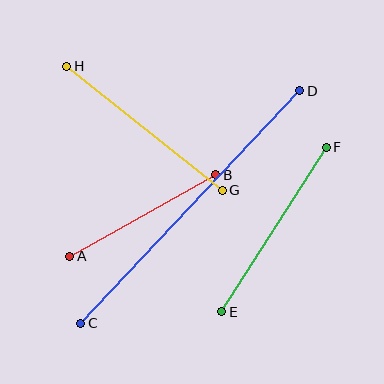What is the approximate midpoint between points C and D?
The midpoint is at approximately (190, 207) pixels.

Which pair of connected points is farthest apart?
Points C and D are farthest apart.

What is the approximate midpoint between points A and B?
The midpoint is at approximately (143, 215) pixels.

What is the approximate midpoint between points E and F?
The midpoint is at approximately (274, 229) pixels.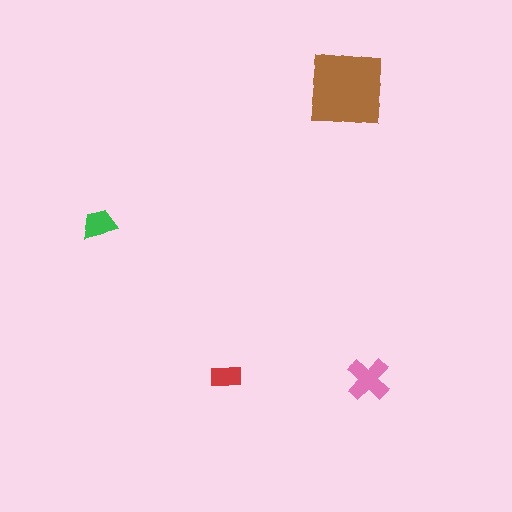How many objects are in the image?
There are 4 objects in the image.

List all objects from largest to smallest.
The brown square, the pink cross, the green trapezoid, the red rectangle.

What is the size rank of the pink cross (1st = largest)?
2nd.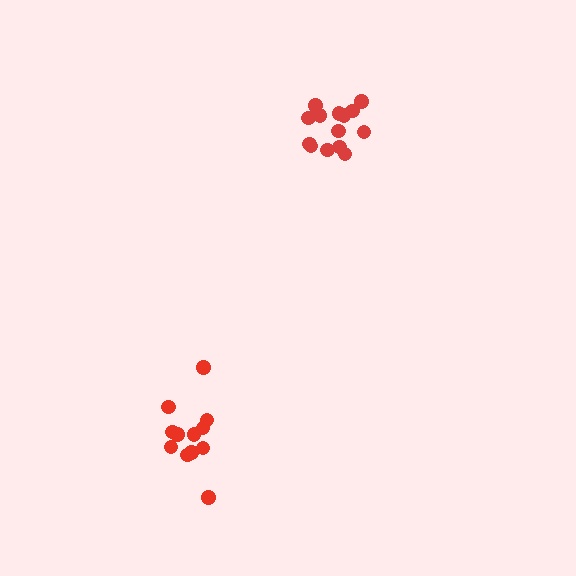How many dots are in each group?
Group 1: 14 dots, Group 2: 12 dots (26 total).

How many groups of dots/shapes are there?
There are 2 groups.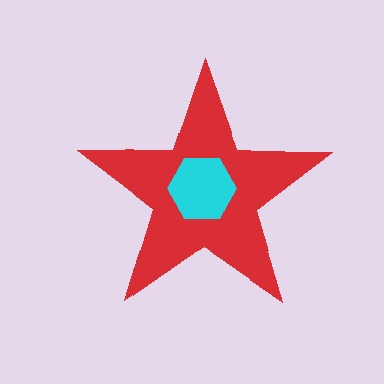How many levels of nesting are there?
2.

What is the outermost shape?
The red star.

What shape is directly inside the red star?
The cyan hexagon.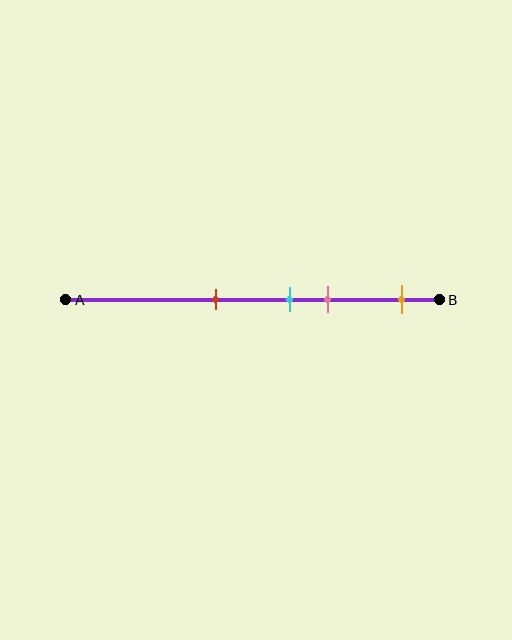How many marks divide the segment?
There are 4 marks dividing the segment.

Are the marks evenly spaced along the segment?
No, the marks are not evenly spaced.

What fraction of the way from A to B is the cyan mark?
The cyan mark is approximately 60% (0.6) of the way from A to B.